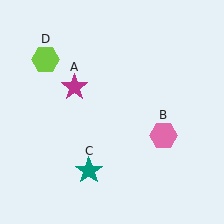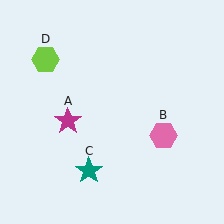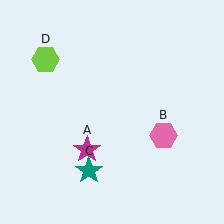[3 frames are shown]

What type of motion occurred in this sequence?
The magenta star (object A) rotated counterclockwise around the center of the scene.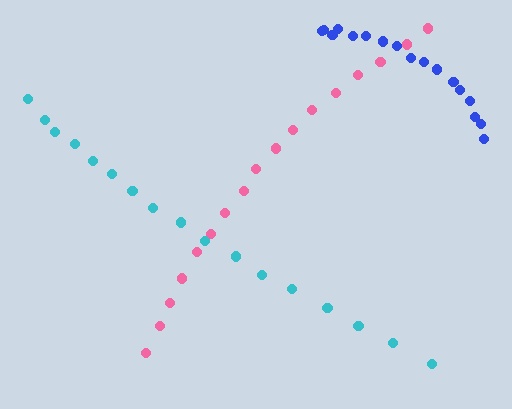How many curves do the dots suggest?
There are 3 distinct paths.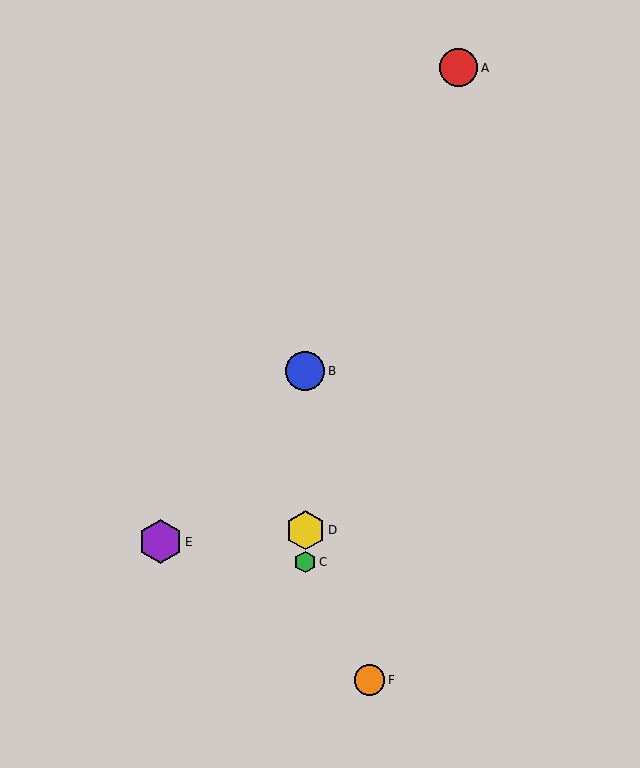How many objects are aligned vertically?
3 objects (B, C, D) are aligned vertically.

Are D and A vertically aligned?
No, D is at x≈305 and A is at x≈459.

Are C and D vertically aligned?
Yes, both are at x≈305.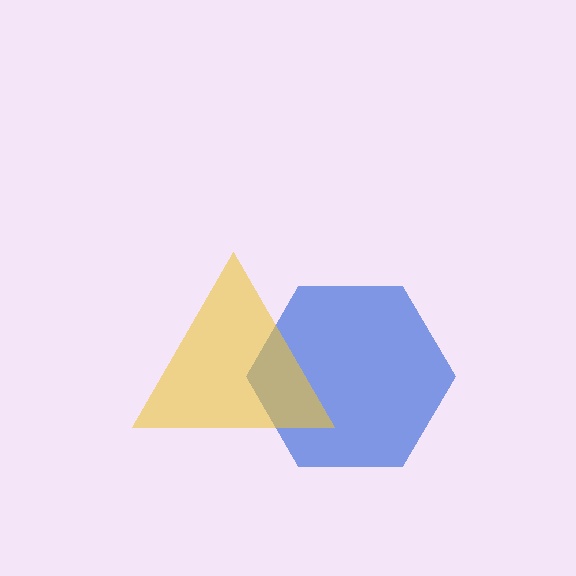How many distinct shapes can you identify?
There are 2 distinct shapes: a blue hexagon, a yellow triangle.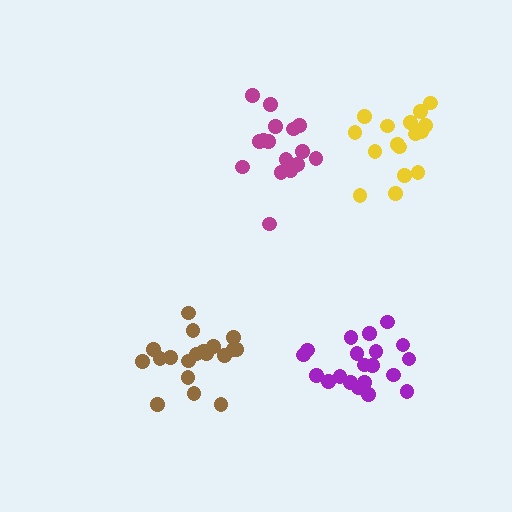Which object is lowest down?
The brown cluster is bottommost.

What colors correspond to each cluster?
The clusters are colored: brown, purple, yellow, magenta.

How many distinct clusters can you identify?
There are 4 distinct clusters.